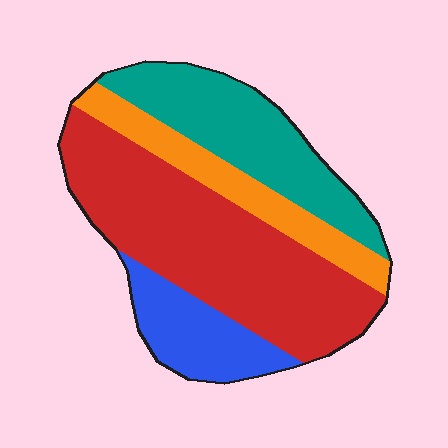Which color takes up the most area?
Red, at roughly 45%.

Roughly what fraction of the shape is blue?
Blue covers 14% of the shape.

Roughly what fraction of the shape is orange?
Orange covers around 15% of the shape.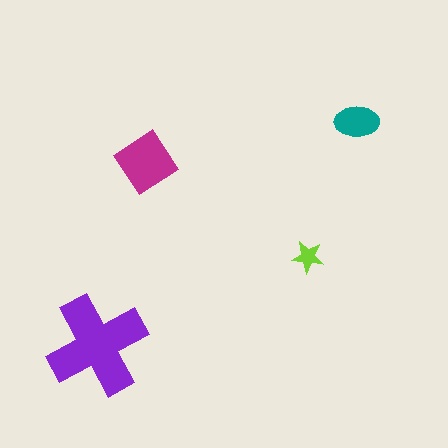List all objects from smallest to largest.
The lime star, the teal ellipse, the magenta diamond, the purple cross.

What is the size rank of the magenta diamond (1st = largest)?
2nd.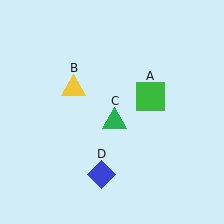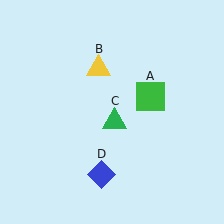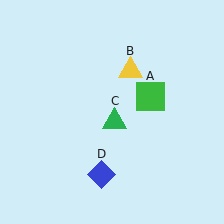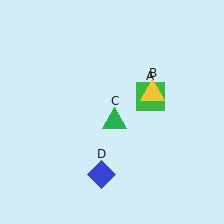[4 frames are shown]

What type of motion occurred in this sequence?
The yellow triangle (object B) rotated clockwise around the center of the scene.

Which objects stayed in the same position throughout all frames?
Green square (object A) and green triangle (object C) and blue diamond (object D) remained stationary.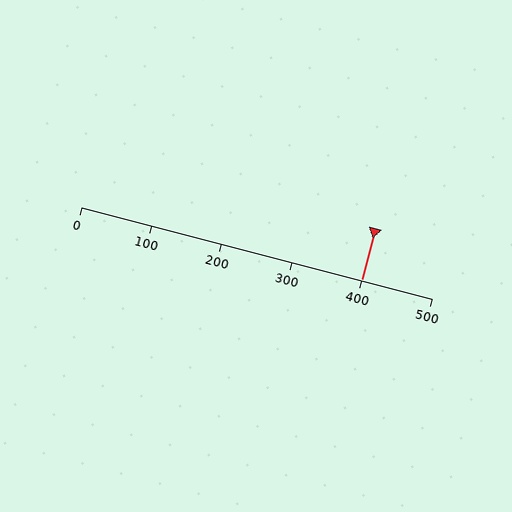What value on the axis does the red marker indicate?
The marker indicates approximately 400.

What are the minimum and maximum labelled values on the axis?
The axis runs from 0 to 500.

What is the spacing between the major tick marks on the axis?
The major ticks are spaced 100 apart.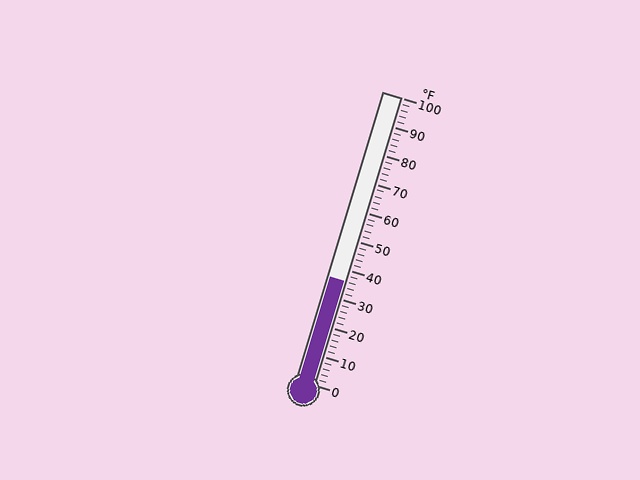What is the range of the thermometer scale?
The thermometer scale ranges from 0°F to 100°F.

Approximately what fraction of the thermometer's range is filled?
The thermometer is filled to approximately 35% of its range.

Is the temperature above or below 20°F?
The temperature is above 20°F.